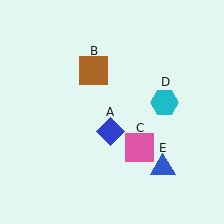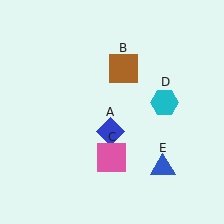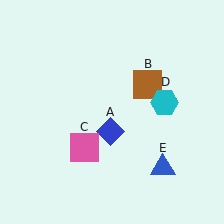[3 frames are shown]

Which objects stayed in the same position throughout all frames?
Blue diamond (object A) and cyan hexagon (object D) and blue triangle (object E) remained stationary.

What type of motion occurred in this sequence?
The brown square (object B), pink square (object C) rotated clockwise around the center of the scene.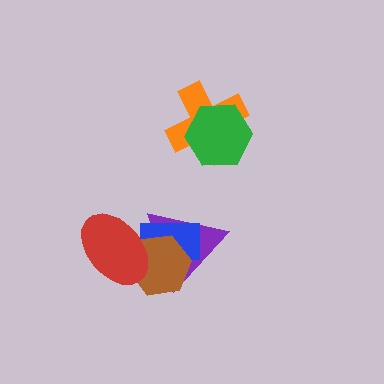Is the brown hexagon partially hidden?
Yes, it is partially covered by another shape.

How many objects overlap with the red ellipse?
3 objects overlap with the red ellipse.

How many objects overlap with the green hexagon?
1 object overlaps with the green hexagon.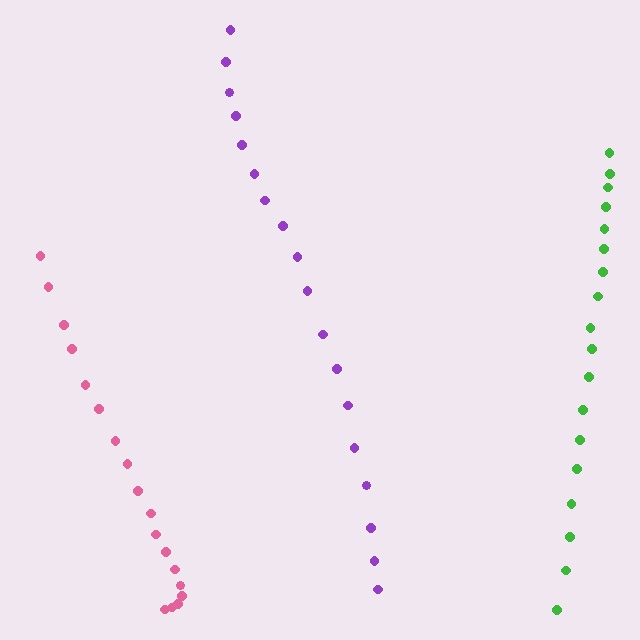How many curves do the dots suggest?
There are 3 distinct paths.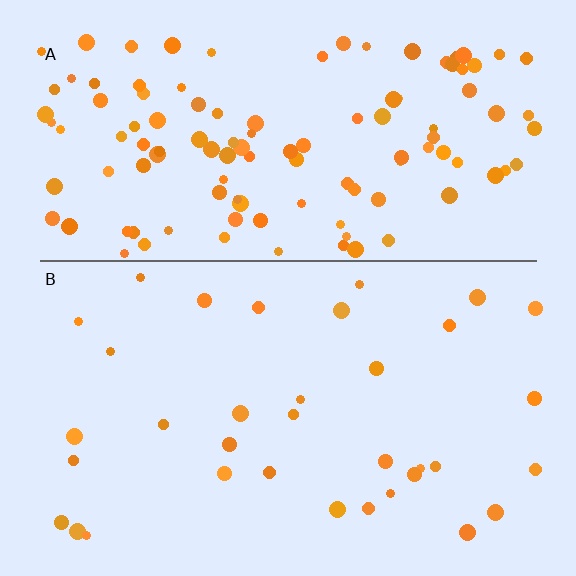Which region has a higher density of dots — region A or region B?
A (the top).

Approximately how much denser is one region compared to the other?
Approximately 3.3× — region A over region B.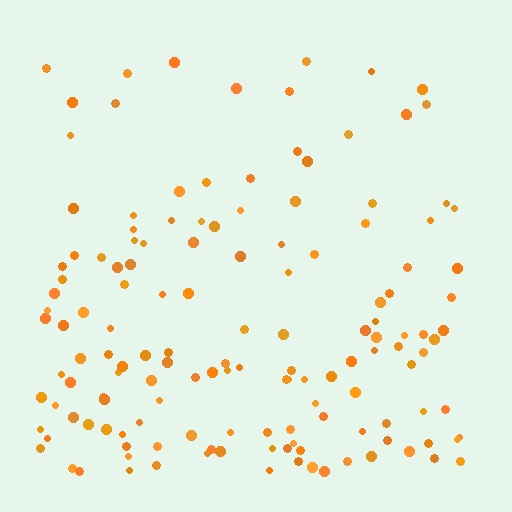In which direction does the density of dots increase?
From top to bottom, with the bottom side densest.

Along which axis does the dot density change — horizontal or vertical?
Vertical.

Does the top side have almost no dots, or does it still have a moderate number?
Still a moderate number, just noticeably fewer than the bottom.